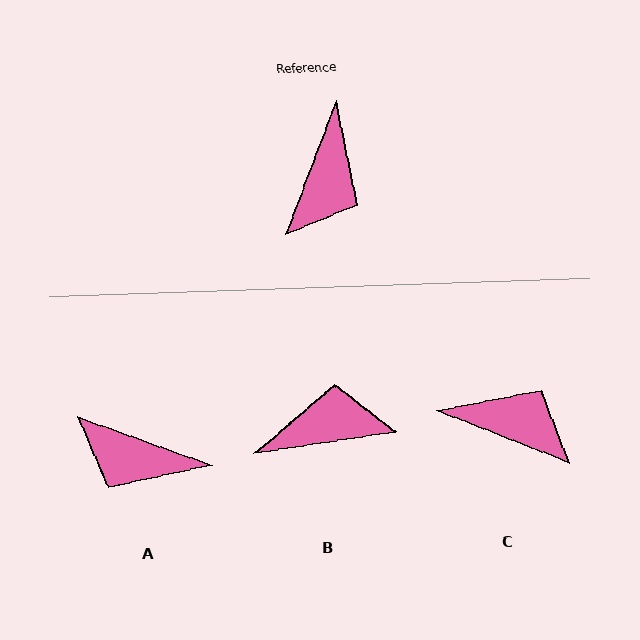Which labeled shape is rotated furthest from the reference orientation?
B, about 119 degrees away.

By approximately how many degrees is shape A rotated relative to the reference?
Approximately 89 degrees clockwise.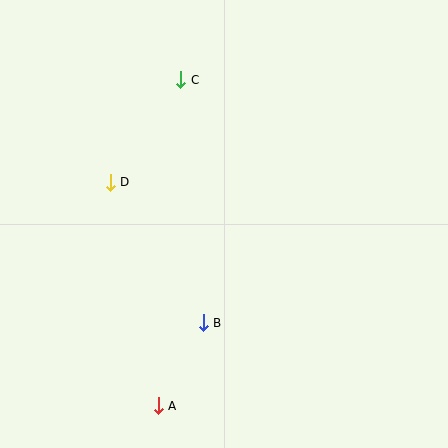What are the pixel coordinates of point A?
Point A is at (158, 406).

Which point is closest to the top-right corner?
Point C is closest to the top-right corner.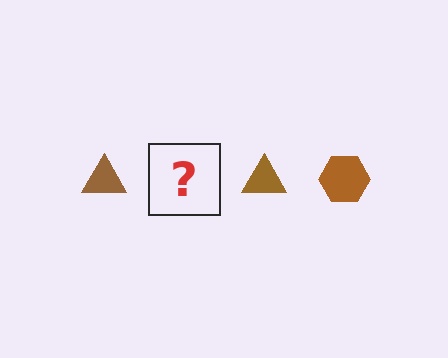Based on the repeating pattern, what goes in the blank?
The blank should be a brown hexagon.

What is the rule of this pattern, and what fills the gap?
The rule is that the pattern cycles through triangle, hexagon shapes in brown. The gap should be filled with a brown hexagon.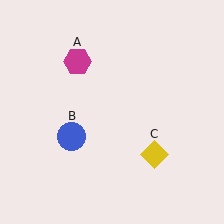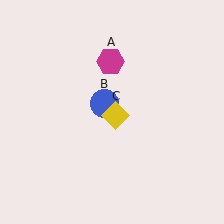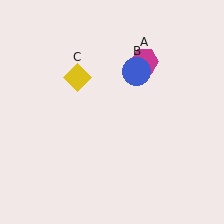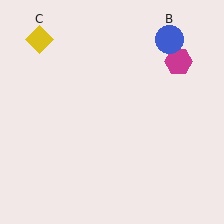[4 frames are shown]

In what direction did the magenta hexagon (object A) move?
The magenta hexagon (object A) moved right.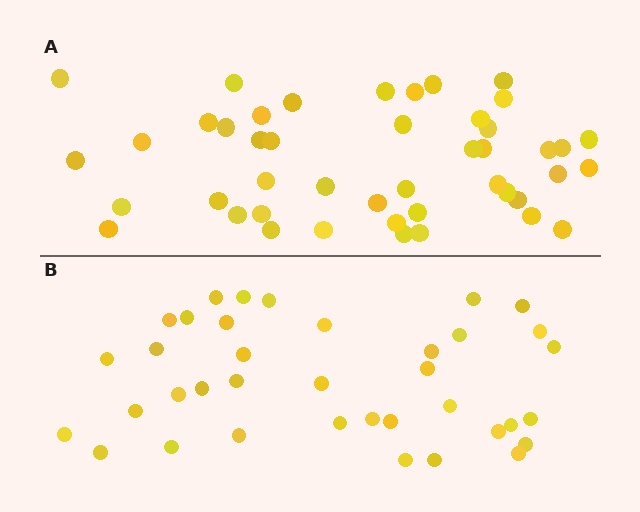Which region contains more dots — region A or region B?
Region A (the top region) has more dots.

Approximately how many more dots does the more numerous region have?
Region A has roughly 8 or so more dots than region B.